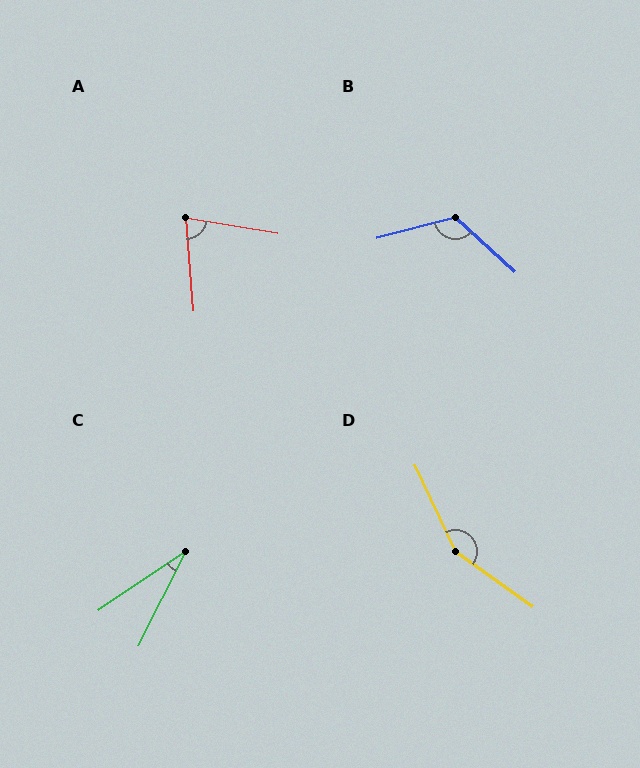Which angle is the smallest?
C, at approximately 29 degrees.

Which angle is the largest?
D, at approximately 151 degrees.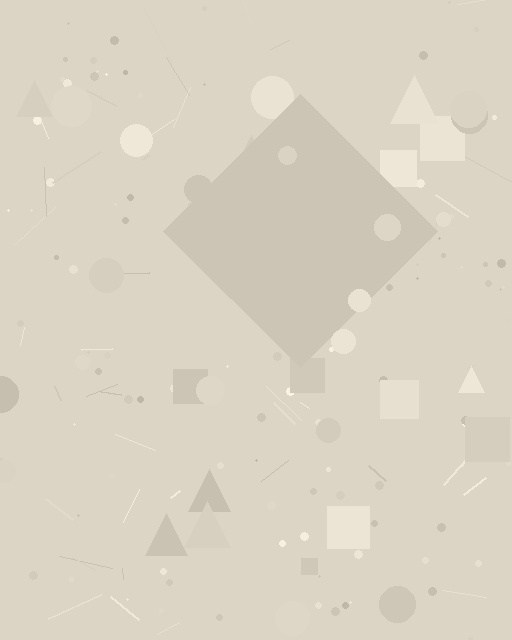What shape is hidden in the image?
A diamond is hidden in the image.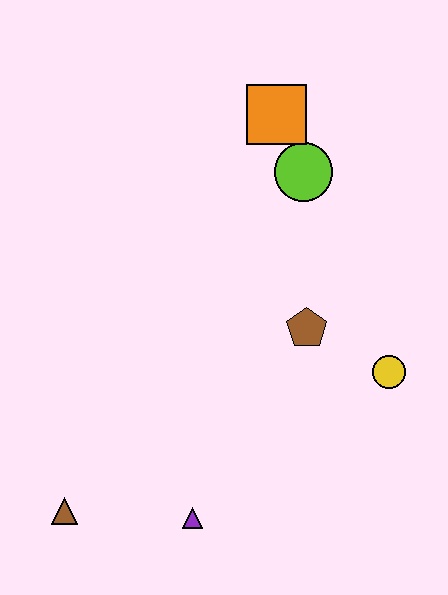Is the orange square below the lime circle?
No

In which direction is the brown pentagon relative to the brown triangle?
The brown pentagon is to the right of the brown triangle.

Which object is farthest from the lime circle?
The brown triangle is farthest from the lime circle.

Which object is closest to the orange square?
The lime circle is closest to the orange square.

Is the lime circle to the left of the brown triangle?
No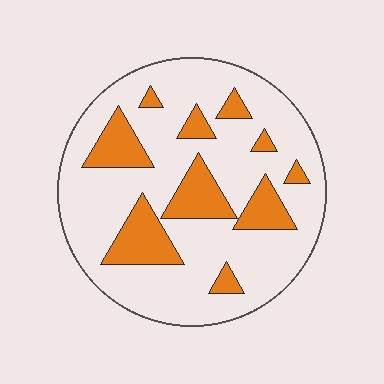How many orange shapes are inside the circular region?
10.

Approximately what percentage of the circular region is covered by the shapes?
Approximately 25%.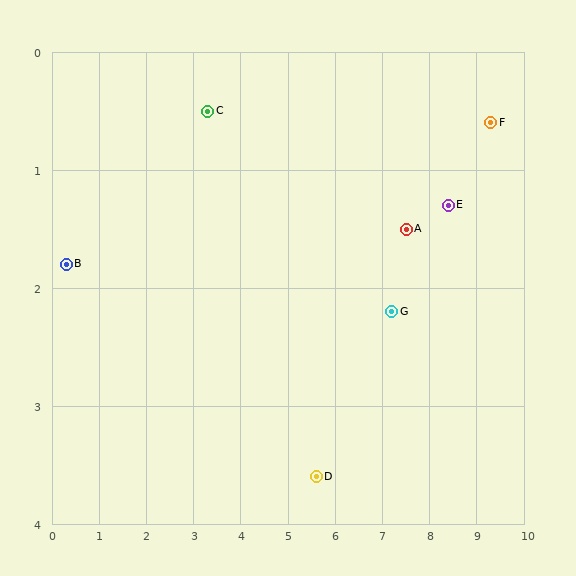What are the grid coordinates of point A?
Point A is at approximately (7.5, 1.5).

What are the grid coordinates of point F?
Point F is at approximately (9.3, 0.6).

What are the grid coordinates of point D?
Point D is at approximately (5.6, 3.6).